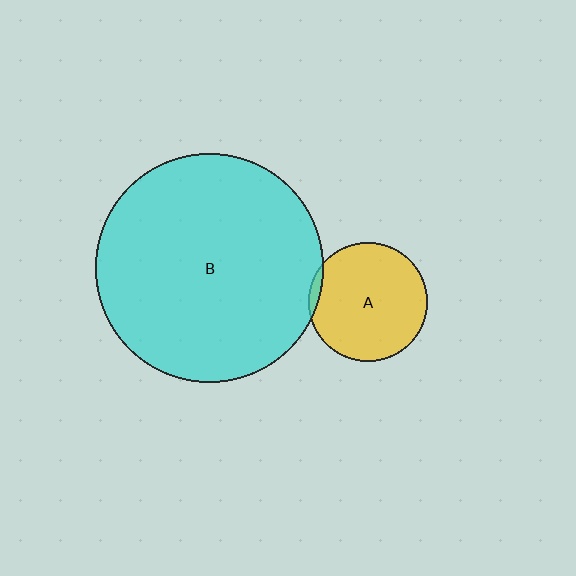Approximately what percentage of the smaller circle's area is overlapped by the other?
Approximately 5%.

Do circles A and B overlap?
Yes.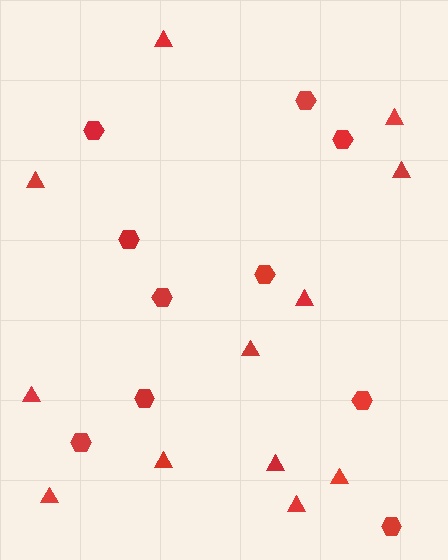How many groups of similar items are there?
There are 2 groups: one group of triangles (12) and one group of hexagons (10).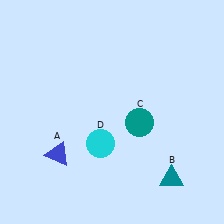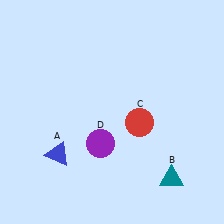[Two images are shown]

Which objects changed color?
C changed from teal to red. D changed from cyan to purple.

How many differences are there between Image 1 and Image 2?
There are 2 differences between the two images.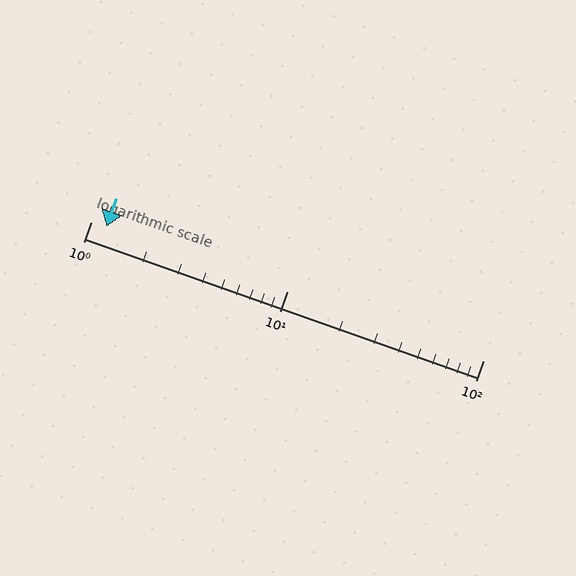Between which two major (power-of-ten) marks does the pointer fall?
The pointer is between 1 and 10.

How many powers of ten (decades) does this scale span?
The scale spans 2 decades, from 1 to 100.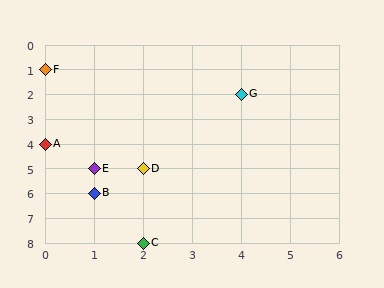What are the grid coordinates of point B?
Point B is at grid coordinates (1, 6).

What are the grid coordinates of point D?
Point D is at grid coordinates (2, 5).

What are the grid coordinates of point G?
Point G is at grid coordinates (4, 2).